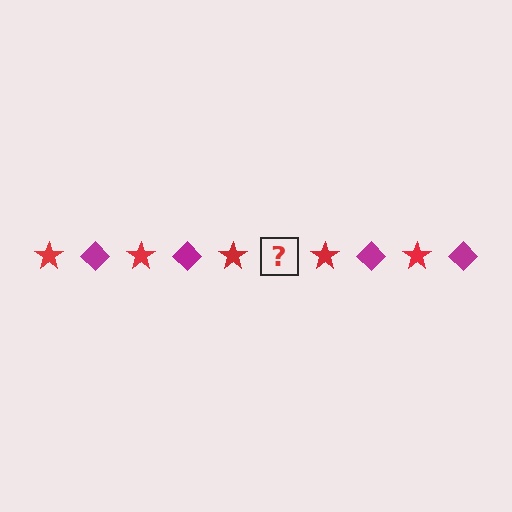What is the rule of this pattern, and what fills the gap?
The rule is that the pattern alternates between red star and magenta diamond. The gap should be filled with a magenta diamond.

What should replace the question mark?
The question mark should be replaced with a magenta diamond.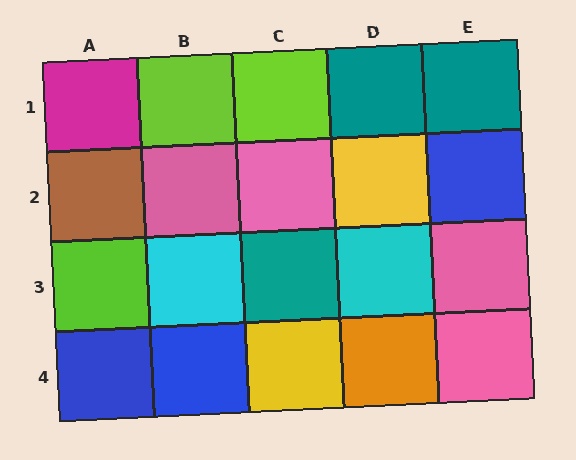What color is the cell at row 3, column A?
Lime.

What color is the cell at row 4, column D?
Orange.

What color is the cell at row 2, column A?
Brown.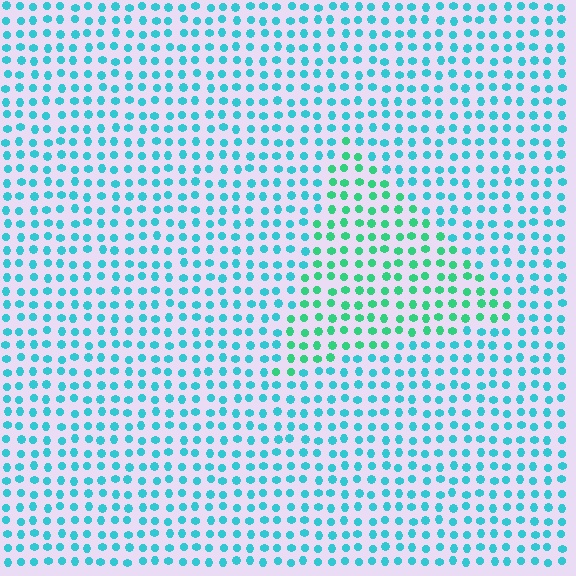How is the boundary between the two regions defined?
The boundary is defined purely by a slight shift in hue (about 35 degrees). Spacing, size, and orientation are identical on both sides.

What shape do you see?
I see a triangle.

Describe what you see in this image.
The image is filled with small cyan elements in a uniform arrangement. A triangle-shaped region is visible where the elements are tinted to a slightly different hue, forming a subtle color boundary.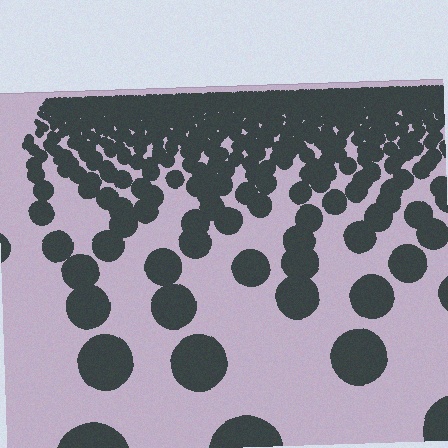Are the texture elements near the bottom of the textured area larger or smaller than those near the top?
Larger. Near the bottom, elements are closer to the viewer and appear at a bigger on-screen size.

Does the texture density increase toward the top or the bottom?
Density increases toward the top.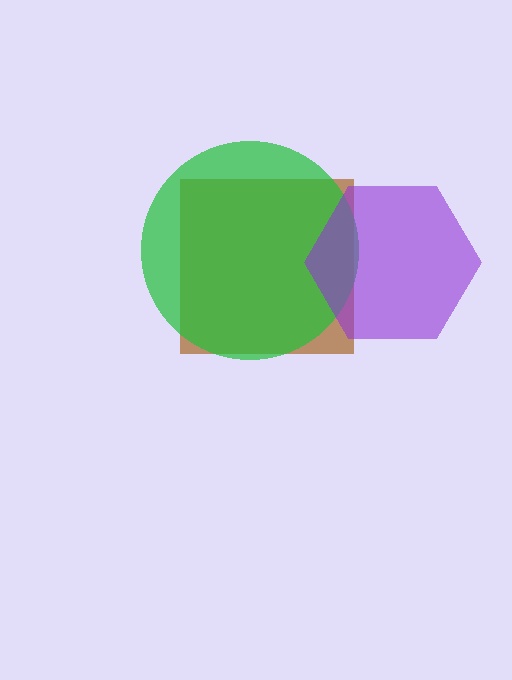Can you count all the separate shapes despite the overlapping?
Yes, there are 3 separate shapes.